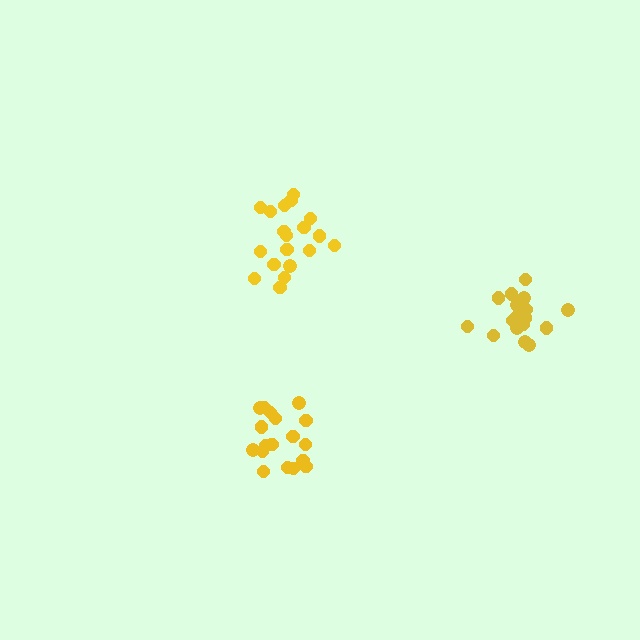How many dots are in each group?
Group 1: 20 dots, Group 2: 19 dots, Group 3: 18 dots (57 total).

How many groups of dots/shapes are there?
There are 3 groups.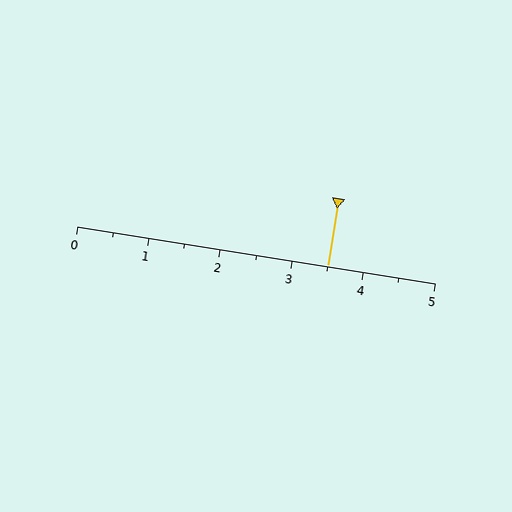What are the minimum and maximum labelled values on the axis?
The axis runs from 0 to 5.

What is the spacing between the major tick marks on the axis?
The major ticks are spaced 1 apart.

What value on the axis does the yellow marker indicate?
The marker indicates approximately 3.5.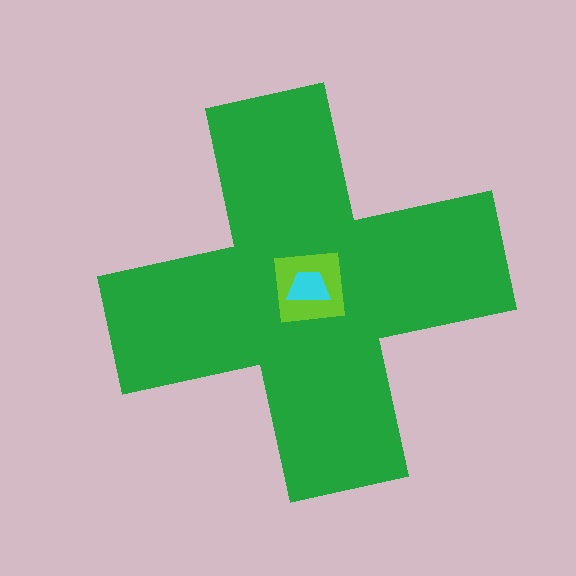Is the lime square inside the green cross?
Yes.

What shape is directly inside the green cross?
The lime square.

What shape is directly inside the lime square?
The cyan trapezoid.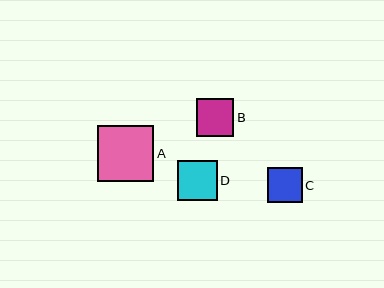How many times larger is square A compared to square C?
Square A is approximately 1.6 times the size of square C.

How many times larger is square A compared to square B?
Square A is approximately 1.5 times the size of square B.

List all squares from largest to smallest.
From largest to smallest: A, D, B, C.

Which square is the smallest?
Square C is the smallest with a size of approximately 35 pixels.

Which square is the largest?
Square A is the largest with a size of approximately 56 pixels.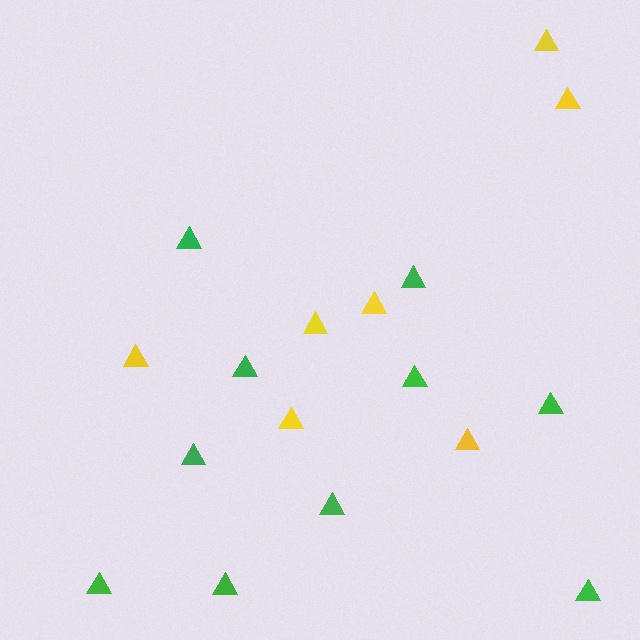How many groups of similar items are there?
There are 2 groups: one group of yellow triangles (7) and one group of green triangles (10).